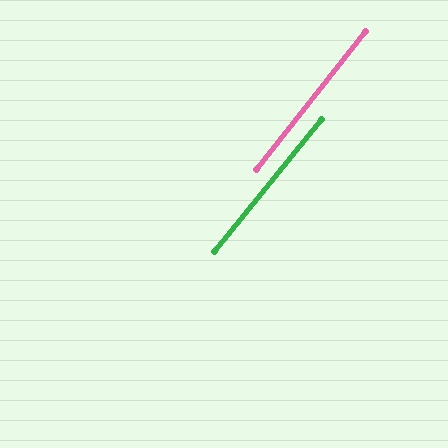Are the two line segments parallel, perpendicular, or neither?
Parallel — their directions differ by only 0.5°.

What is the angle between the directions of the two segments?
Approximately 0 degrees.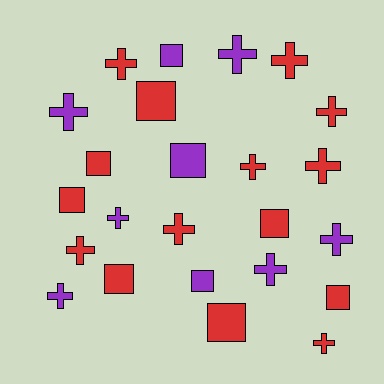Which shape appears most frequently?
Cross, with 14 objects.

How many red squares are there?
There are 7 red squares.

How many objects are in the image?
There are 24 objects.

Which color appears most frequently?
Red, with 15 objects.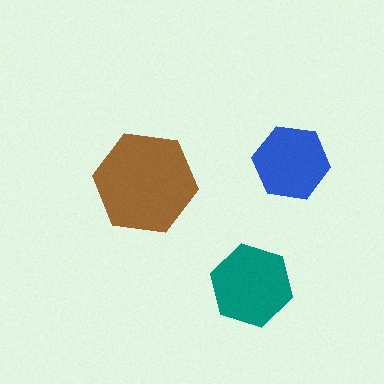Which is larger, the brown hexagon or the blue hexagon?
The brown one.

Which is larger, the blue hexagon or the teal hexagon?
The teal one.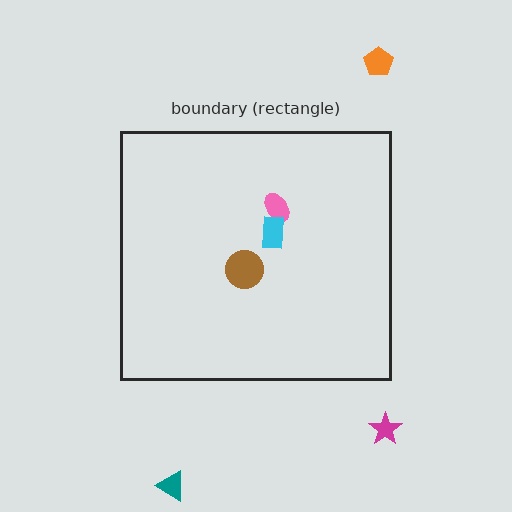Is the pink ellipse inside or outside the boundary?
Inside.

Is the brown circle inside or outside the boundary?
Inside.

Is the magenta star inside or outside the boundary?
Outside.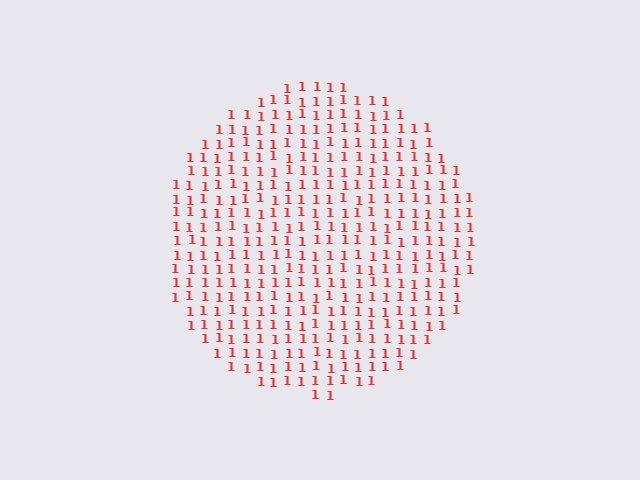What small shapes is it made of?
It is made of small digit 1's.